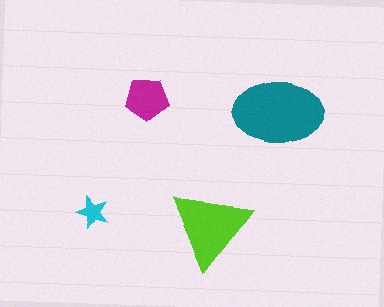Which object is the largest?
The teal ellipse.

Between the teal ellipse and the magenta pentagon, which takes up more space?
The teal ellipse.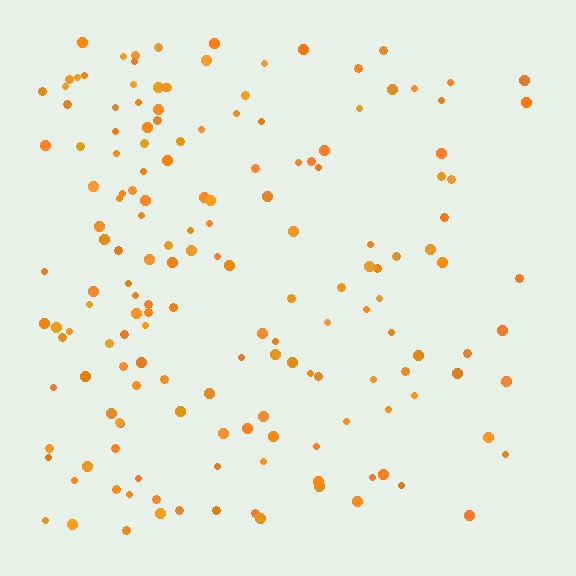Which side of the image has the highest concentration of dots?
The left.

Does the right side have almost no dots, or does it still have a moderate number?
Still a moderate number, just noticeably fewer than the left.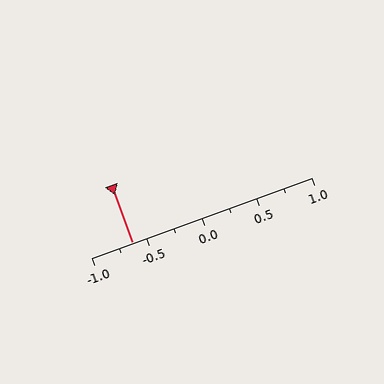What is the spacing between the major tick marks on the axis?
The major ticks are spaced 0.5 apart.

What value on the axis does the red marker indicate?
The marker indicates approximately -0.62.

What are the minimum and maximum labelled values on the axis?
The axis runs from -1.0 to 1.0.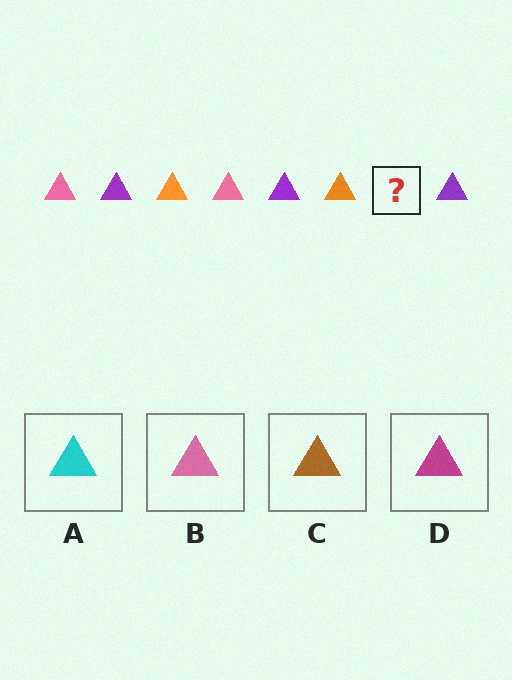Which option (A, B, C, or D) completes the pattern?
B.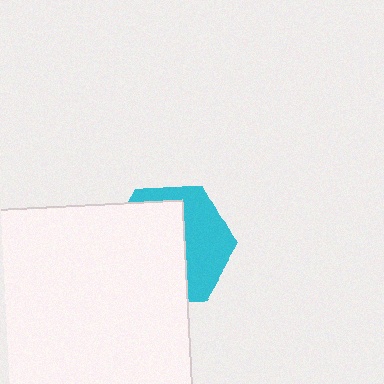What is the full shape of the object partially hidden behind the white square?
The partially hidden object is a cyan hexagon.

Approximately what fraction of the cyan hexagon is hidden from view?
Roughly 59% of the cyan hexagon is hidden behind the white square.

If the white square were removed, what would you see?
You would see the complete cyan hexagon.